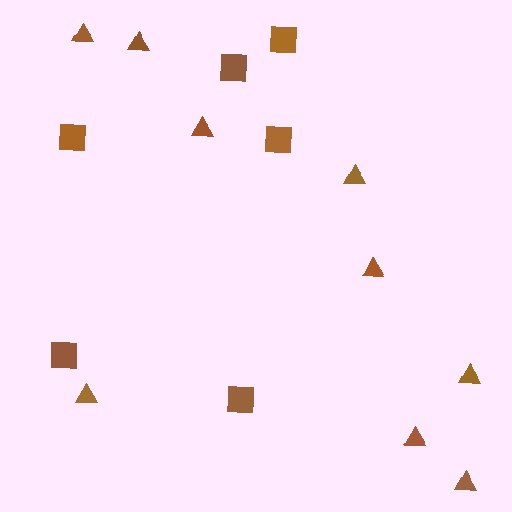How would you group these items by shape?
There are 2 groups: one group of squares (6) and one group of triangles (9).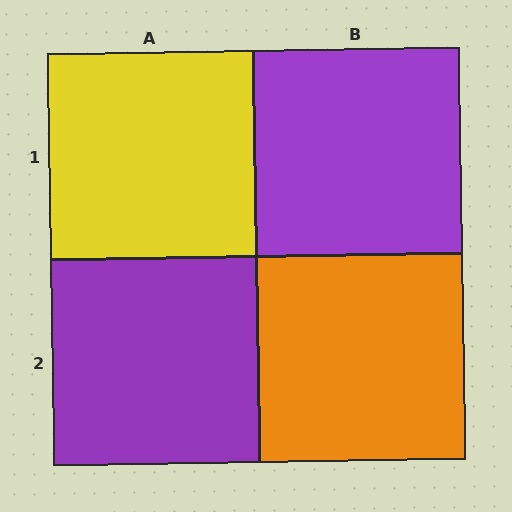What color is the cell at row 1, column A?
Yellow.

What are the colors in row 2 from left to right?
Purple, orange.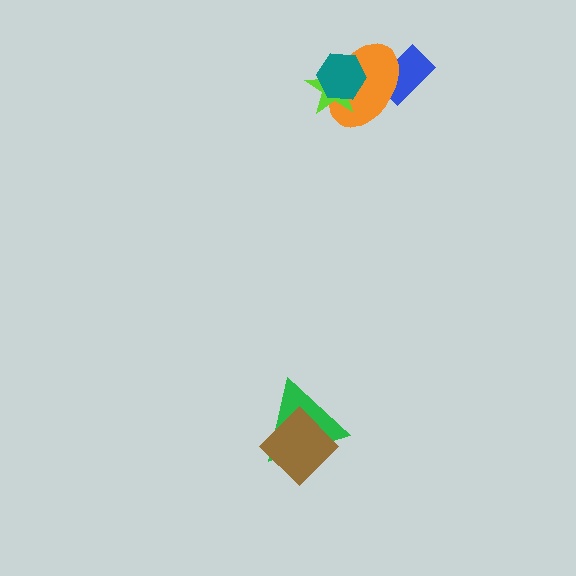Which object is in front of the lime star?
The teal hexagon is in front of the lime star.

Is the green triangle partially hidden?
Yes, it is partially covered by another shape.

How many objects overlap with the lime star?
2 objects overlap with the lime star.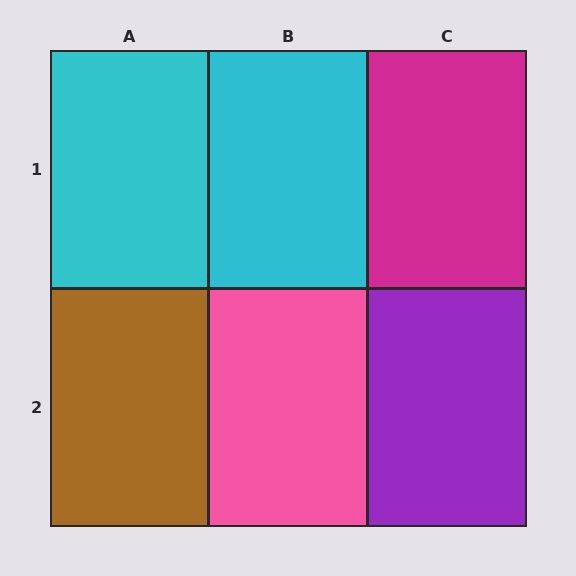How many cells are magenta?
1 cell is magenta.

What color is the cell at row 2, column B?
Pink.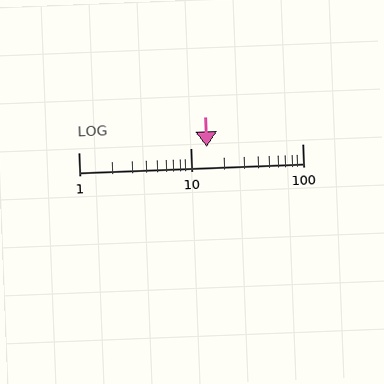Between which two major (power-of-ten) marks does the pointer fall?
The pointer is between 10 and 100.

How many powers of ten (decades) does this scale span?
The scale spans 2 decades, from 1 to 100.